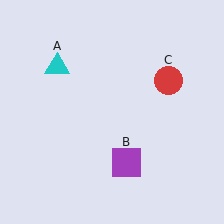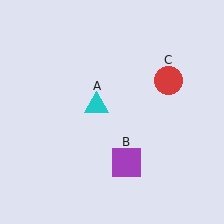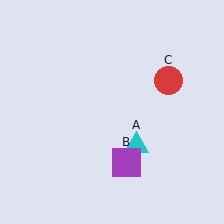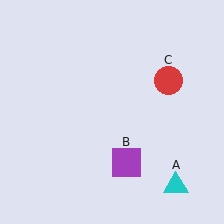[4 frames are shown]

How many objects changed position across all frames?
1 object changed position: cyan triangle (object A).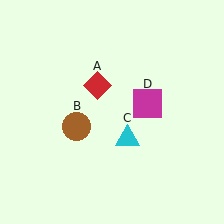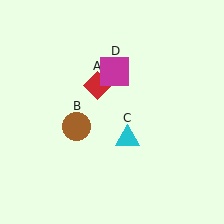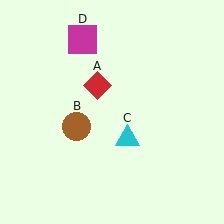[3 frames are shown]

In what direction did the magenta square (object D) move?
The magenta square (object D) moved up and to the left.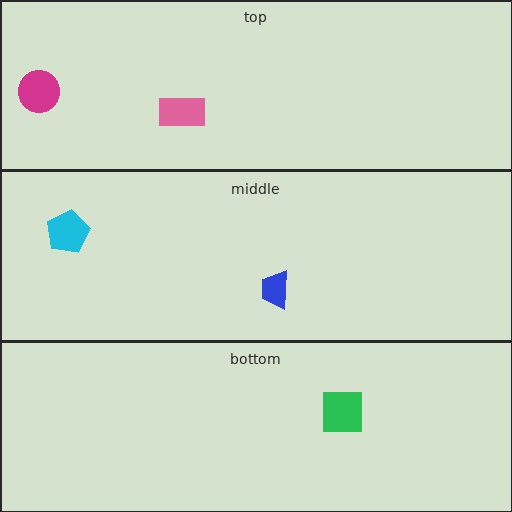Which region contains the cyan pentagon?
The middle region.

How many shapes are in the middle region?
2.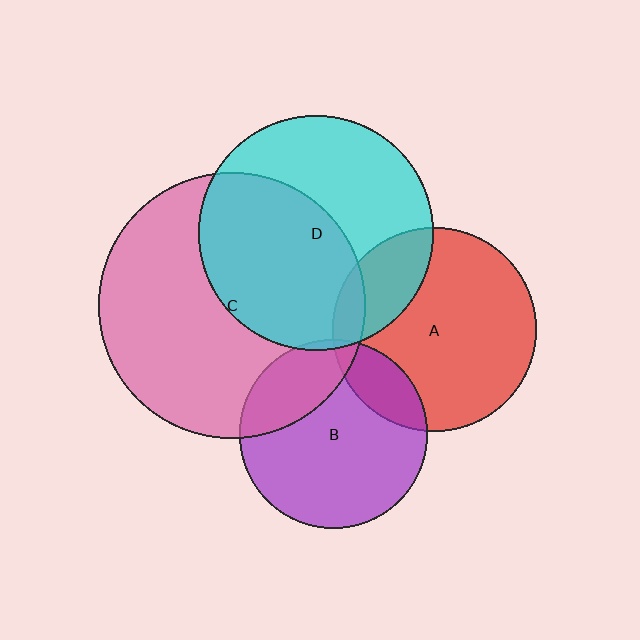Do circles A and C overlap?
Yes.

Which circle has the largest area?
Circle C (pink).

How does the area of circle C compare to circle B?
Approximately 2.0 times.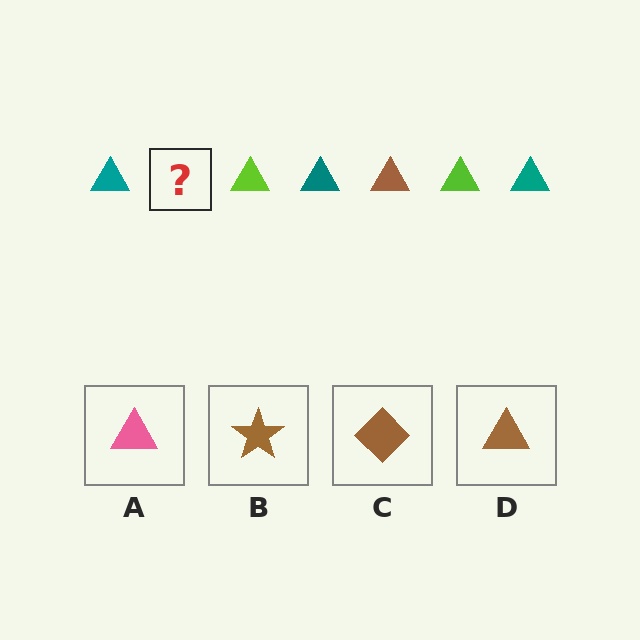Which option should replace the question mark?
Option D.